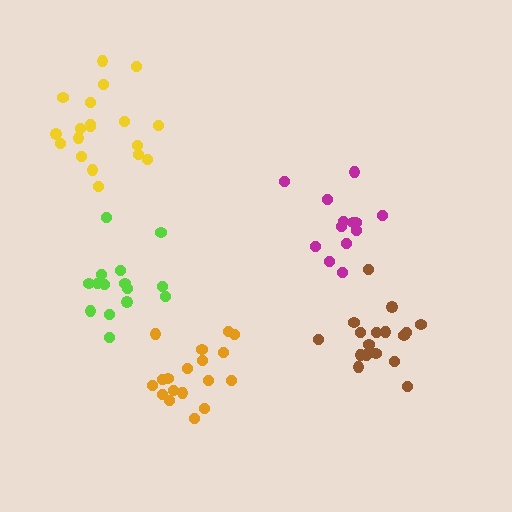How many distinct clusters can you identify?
There are 5 distinct clusters.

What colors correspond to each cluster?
The clusters are colored: brown, magenta, yellow, lime, orange.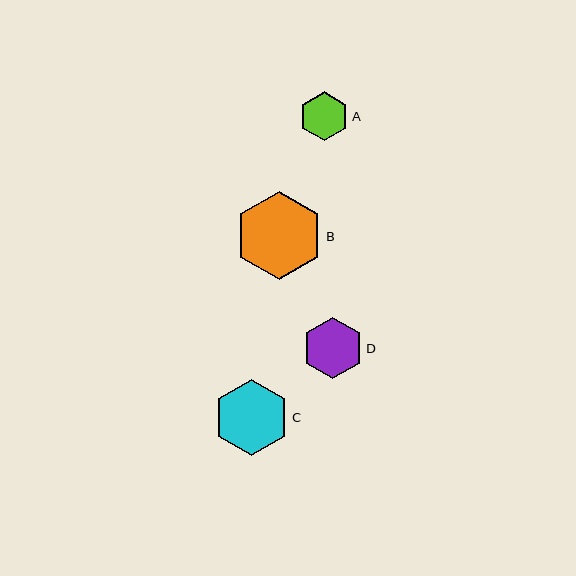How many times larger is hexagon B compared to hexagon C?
Hexagon B is approximately 1.2 times the size of hexagon C.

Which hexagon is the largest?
Hexagon B is the largest with a size of approximately 88 pixels.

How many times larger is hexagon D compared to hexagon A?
Hexagon D is approximately 1.2 times the size of hexagon A.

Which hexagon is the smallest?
Hexagon A is the smallest with a size of approximately 49 pixels.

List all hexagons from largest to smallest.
From largest to smallest: B, C, D, A.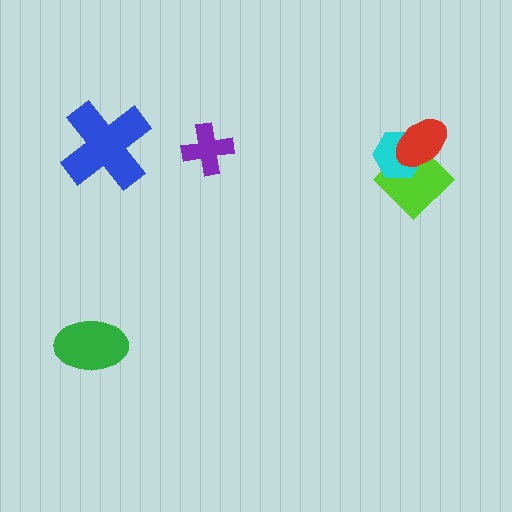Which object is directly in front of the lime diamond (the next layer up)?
The cyan hexagon is directly in front of the lime diamond.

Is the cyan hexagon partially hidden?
Yes, it is partially covered by another shape.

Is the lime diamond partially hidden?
Yes, it is partially covered by another shape.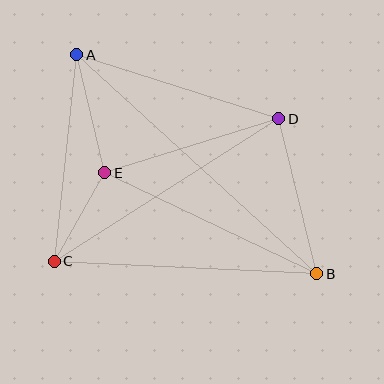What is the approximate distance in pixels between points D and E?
The distance between D and E is approximately 182 pixels.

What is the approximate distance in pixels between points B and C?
The distance between B and C is approximately 263 pixels.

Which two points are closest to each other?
Points C and E are closest to each other.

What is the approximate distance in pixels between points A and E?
The distance between A and E is approximately 121 pixels.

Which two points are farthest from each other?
Points A and B are farthest from each other.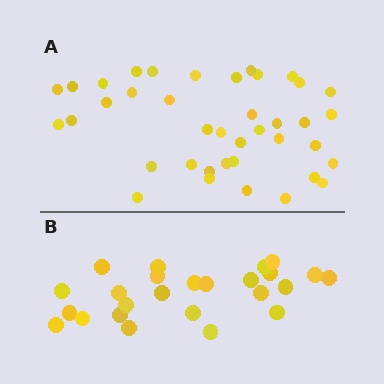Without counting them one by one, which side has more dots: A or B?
Region A (the top region) has more dots.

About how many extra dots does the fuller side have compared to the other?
Region A has approximately 15 more dots than region B.